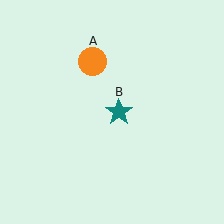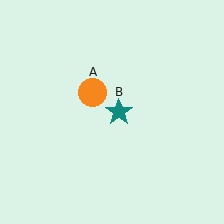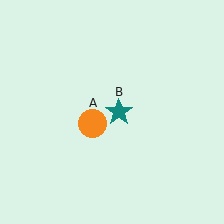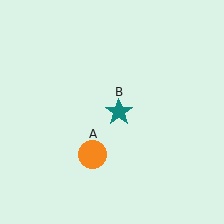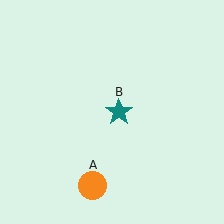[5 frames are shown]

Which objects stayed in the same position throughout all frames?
Teal star (object B) remained stationary.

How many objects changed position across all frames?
1 object changed position: orange circle (object A).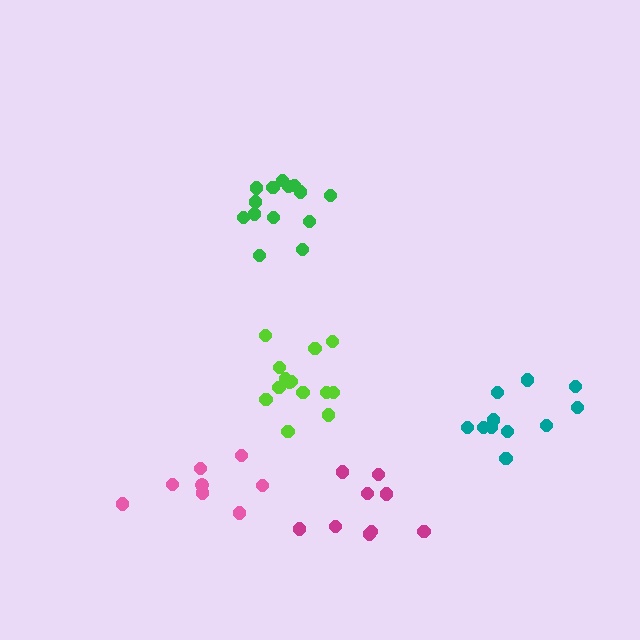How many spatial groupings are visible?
There are 5 spatial groupings.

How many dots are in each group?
Group 1: 14 dots, Group 2: 9 dots, Group 3: 11 dots, Group 4: 14 dots, Group 5: 8 dots (56 total).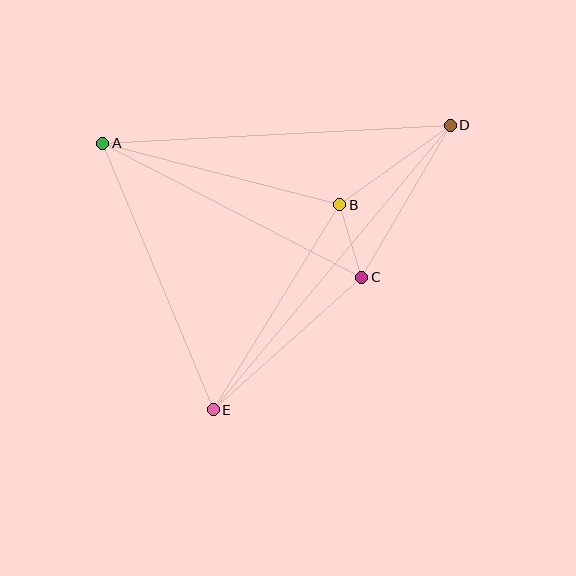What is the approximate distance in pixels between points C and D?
The distance between C and D is approximately 176 pixels.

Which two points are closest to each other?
Points B and C are closest to each other.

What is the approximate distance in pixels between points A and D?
The distance between A and D is approximately 348 pixels.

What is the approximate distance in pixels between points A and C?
The distance between A and C is approximately 291 pixels.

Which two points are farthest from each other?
Points D and E are farthest from each other.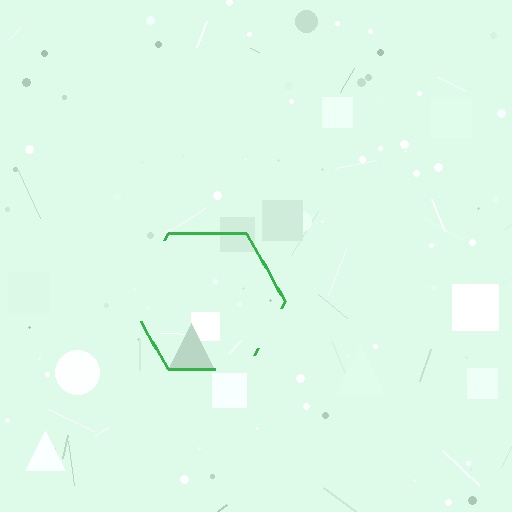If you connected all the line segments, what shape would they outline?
They would outline a hexagon.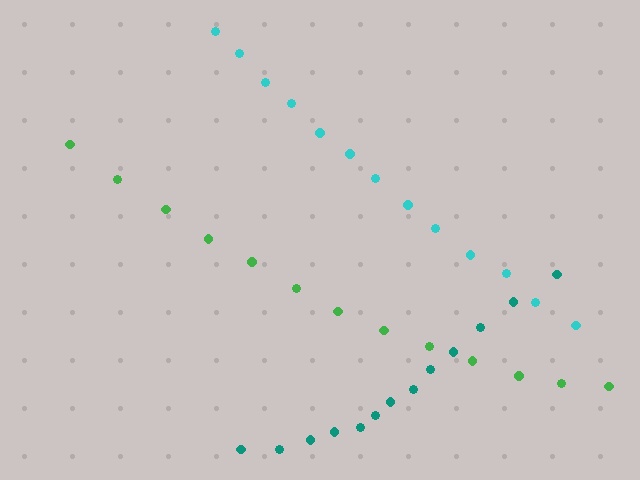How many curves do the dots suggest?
There are 3 distinct paths.